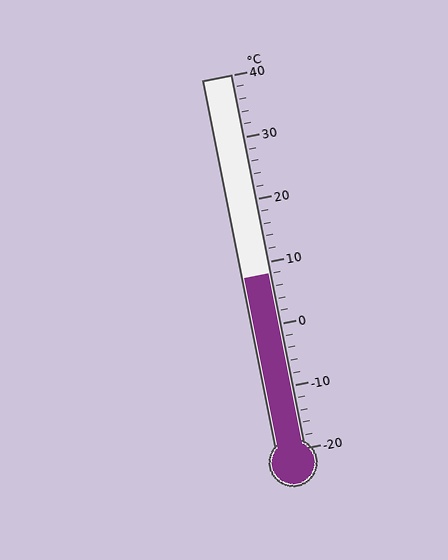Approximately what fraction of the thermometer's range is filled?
The thermometer is filled to approximately 45% of its range.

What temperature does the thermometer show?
The thermometer shows approximately 8°C.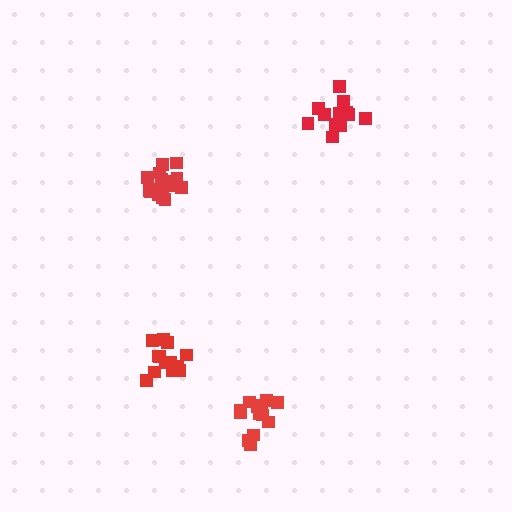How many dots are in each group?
Group 1: 17 dots, Group 2: 14 dots, Group 3: 13 dots, Group 4: 13 dots (57 total).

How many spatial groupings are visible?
There are 4 spatial groupings.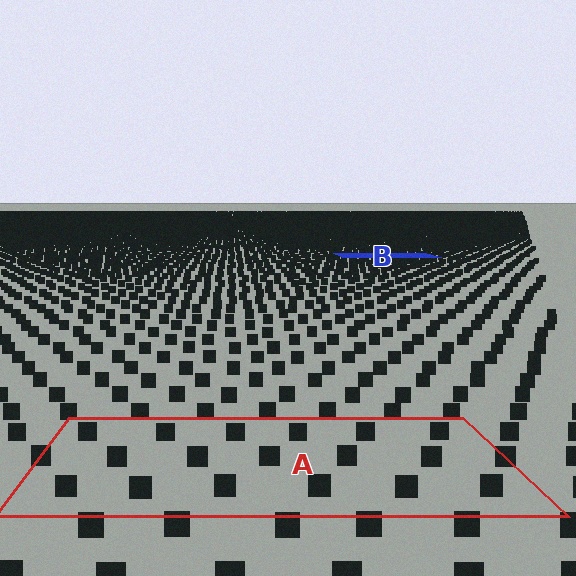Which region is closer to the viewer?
Region A is closer. The texture elements there are larger and more spread out.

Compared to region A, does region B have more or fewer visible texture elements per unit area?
Region B has more texture elements per unit area — they are packed more densely because it is farther away.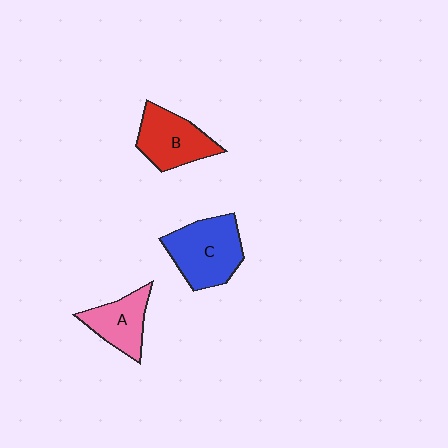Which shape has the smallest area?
Shape A (pink).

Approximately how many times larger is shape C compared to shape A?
Approximately 1.5 times.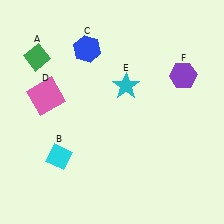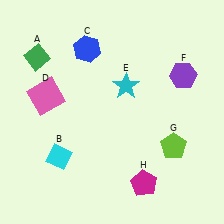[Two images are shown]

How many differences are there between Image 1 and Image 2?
There are 2 differences between the two images.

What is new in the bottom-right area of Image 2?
A lime pentagon (G) was added in the bottom-right area of Image 2.